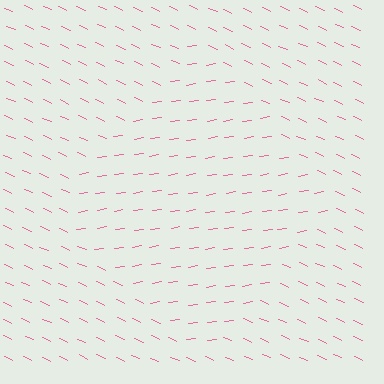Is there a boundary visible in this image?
Yes, there is a texture boundary formed by a change in line orientation.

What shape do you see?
I see a diamond.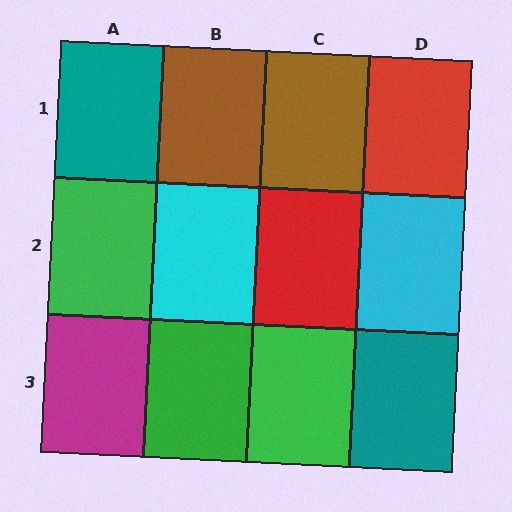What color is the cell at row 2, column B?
Cyan.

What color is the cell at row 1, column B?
Brown.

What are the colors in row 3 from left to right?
Magenta, green, green, teal.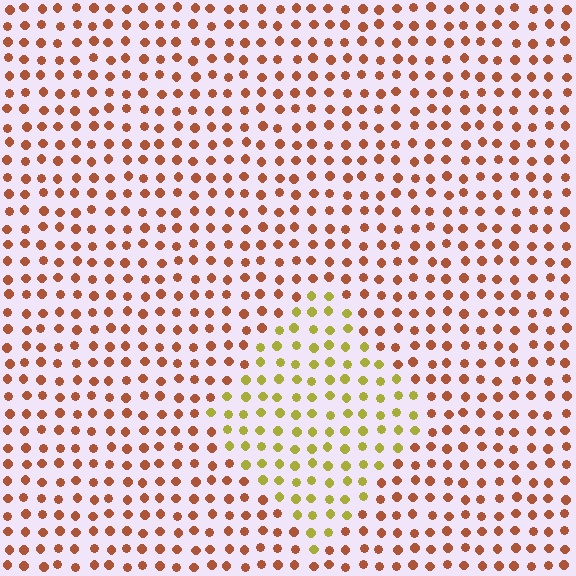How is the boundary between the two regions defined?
The boundary is defined purely by a slight shift in hue (about 49 degrees). Spacing, size, and orientation are identical on both sides.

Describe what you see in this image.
The image is filled with small brown elements in a uniform arrangement. A diamond-shaped region is visible where the elements are tinted to a slightly different hue, forming a subtle color boundary.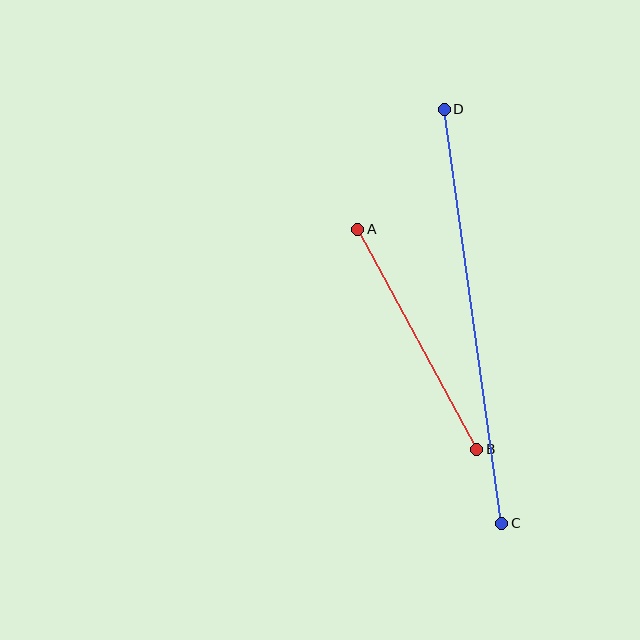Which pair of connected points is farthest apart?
Points C and D are farthest apart.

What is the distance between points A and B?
The distance is approximately 250 pixels.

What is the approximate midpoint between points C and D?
The midpoint is at approximately (473, 316) pixels.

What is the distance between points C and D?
The distance is approximately 418 pixels.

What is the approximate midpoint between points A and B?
The midpoint is at approximately (417, 339) pixels.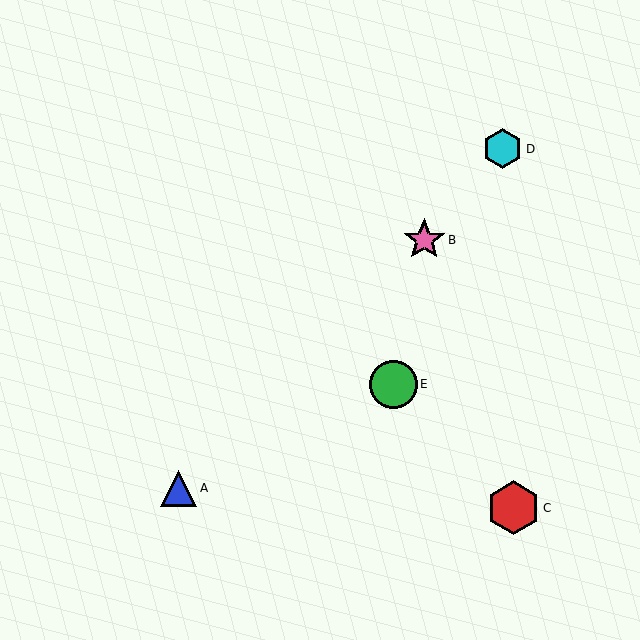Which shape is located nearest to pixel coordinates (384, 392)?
The green circle (labeled E) at (394, 384) is nearest to that location.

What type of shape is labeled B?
Shape B is a pink star.